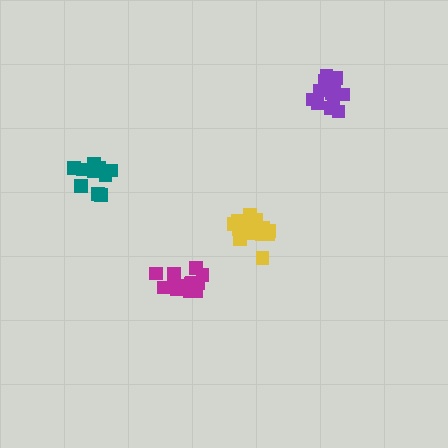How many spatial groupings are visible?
There are 4 spatial groupings.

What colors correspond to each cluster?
The clusters are colored: yellow, purple, teal, magenta.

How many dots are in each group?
Group 1: 14 dots, Group 2: 15 dots, Group 3: 11 dots, Group 4: 14 dots (54 total).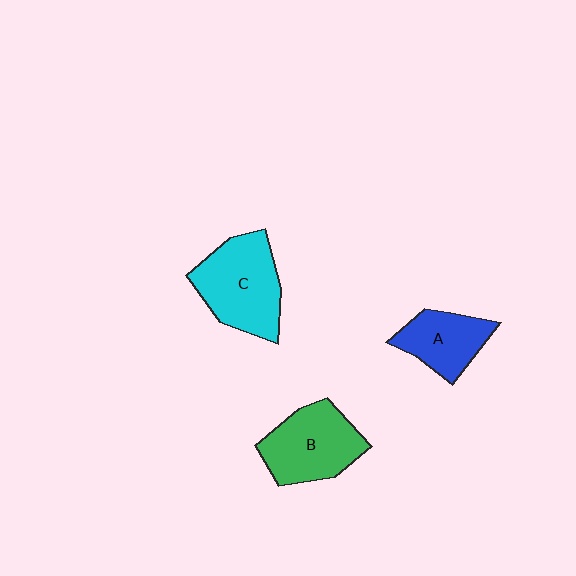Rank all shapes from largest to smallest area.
From largest to smallest: C (cyan), B (green), A (blue).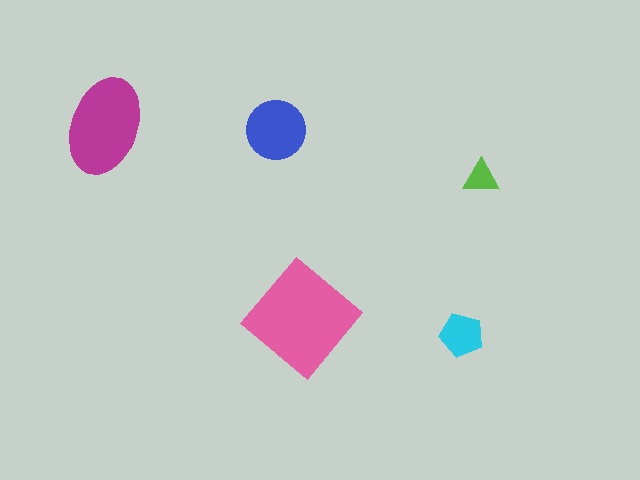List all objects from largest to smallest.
The pink diamond, the magenta ellipse, the blue circle, the cyan pentagon, the lime triangle.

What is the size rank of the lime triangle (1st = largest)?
5th.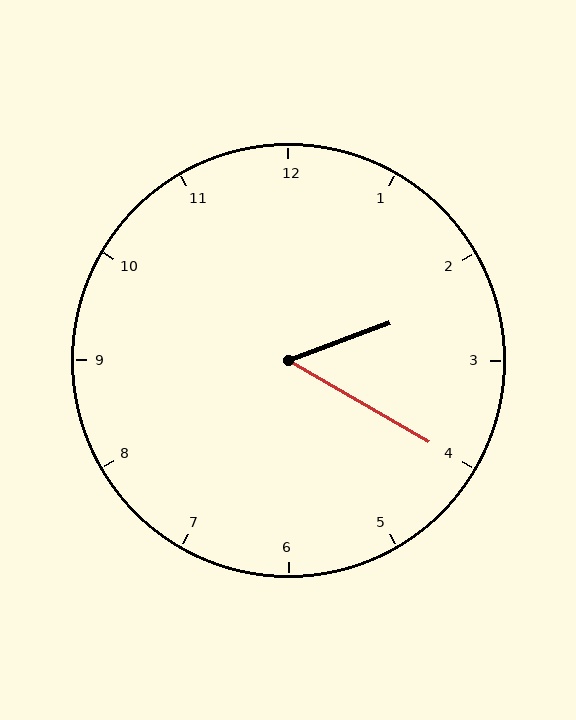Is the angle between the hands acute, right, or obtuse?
It is acute.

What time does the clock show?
2:20.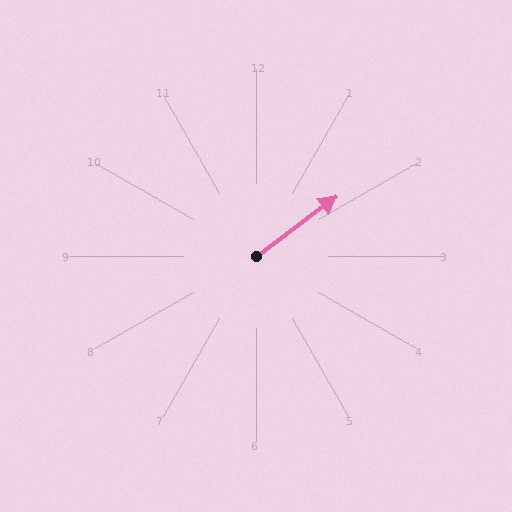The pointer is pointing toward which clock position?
Roughly 2 o'clock.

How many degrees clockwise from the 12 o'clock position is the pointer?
Approximately 53 degrees.